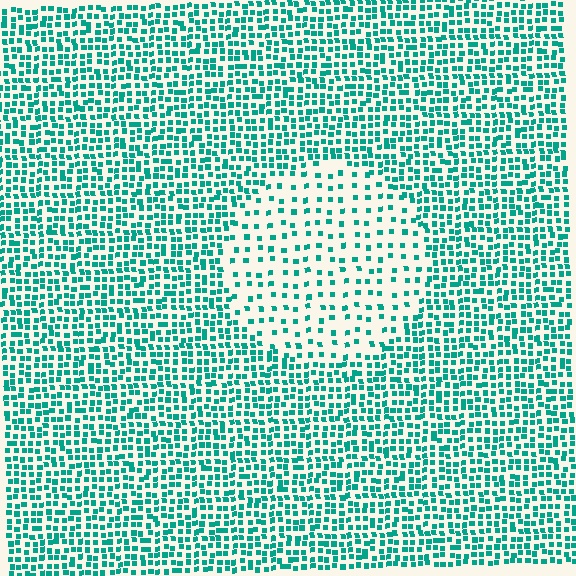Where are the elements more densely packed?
The elements are more densely packed outside the circle boundary.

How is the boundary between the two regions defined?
The boundary is defined by a change in element density (approximately 2.5x ratio). All elements are the same color, size, and shape.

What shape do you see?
I see a circle.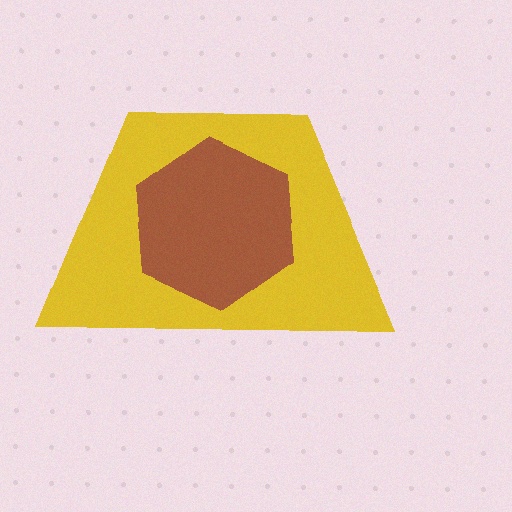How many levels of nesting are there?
2.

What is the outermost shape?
The yellow trapezoid.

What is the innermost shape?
The brown hexagon.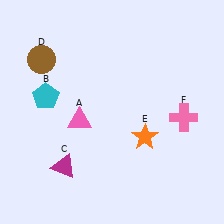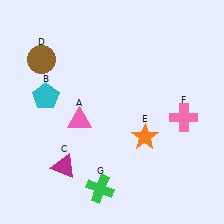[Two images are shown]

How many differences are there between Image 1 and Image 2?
There is 1 difference between the two images.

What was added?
A green cross (G) was added in Image 2.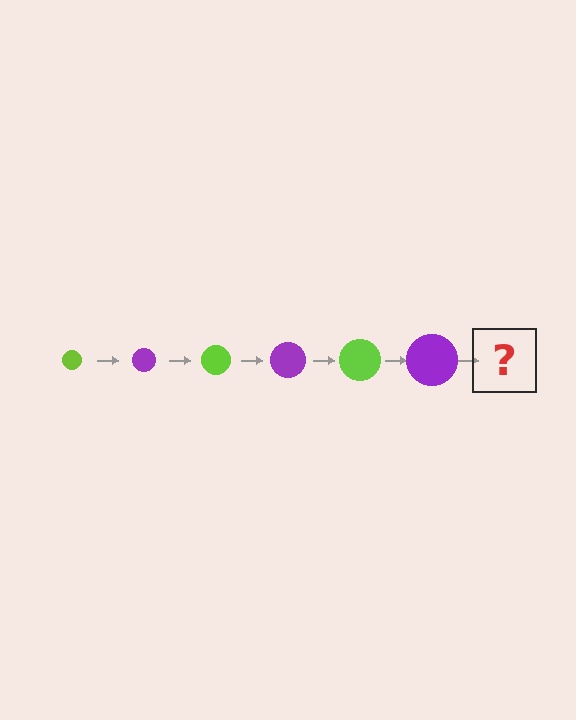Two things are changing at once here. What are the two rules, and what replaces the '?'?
The two rules are that the circle grows larger each step and the color cycles through lime and purple. The '?' should be a lime circle, larger than the previous one.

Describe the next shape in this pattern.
It should be a lime circle, larger than the previous one.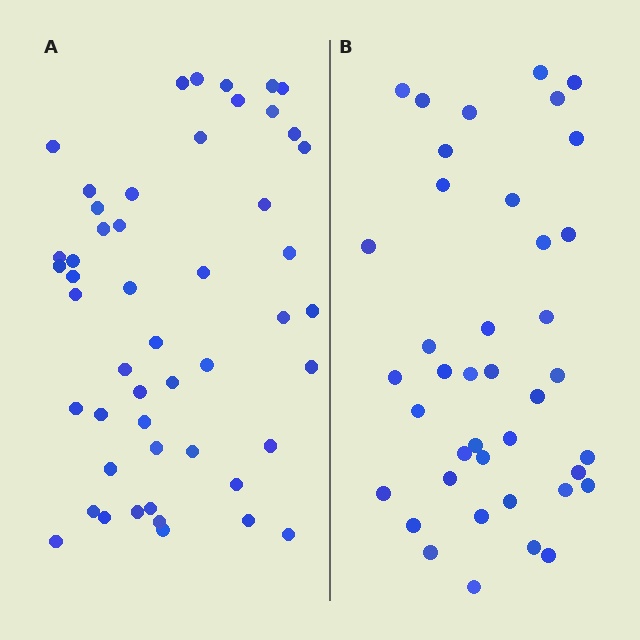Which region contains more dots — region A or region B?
Region A (the left region) has more dots.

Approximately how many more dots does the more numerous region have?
Region A has roughly 10 or so more dots than region B.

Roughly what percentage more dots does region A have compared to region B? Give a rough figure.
About 25% more.